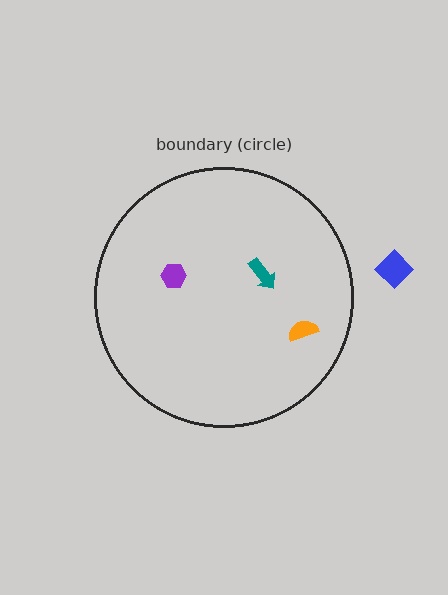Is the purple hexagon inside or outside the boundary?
Inside.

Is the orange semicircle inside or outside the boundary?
Inside.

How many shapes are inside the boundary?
3 inside, 1 outside.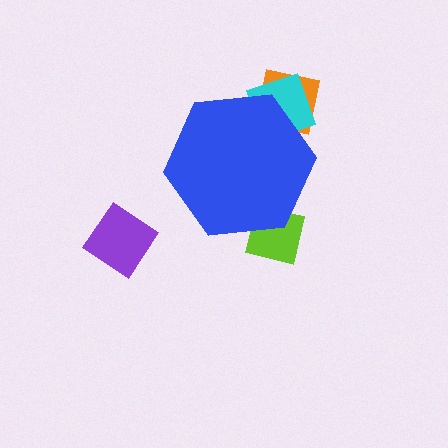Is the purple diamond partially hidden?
No, the purple diamond is fully visible.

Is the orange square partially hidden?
Yes, the orange square is partially hidden behind the blue hexagon.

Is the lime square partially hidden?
Yes, the lime square is partially hidden behind the blue hexagon.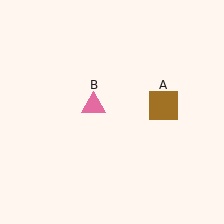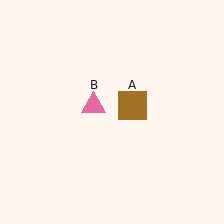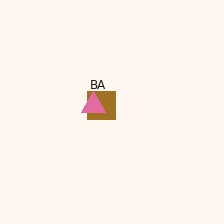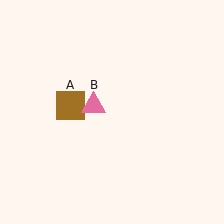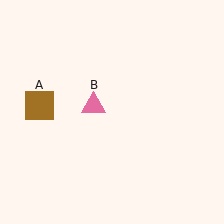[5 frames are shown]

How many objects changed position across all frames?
1 object changed position: brown square (object A).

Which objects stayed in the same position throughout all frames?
Pink triangle (object B) remained stationary.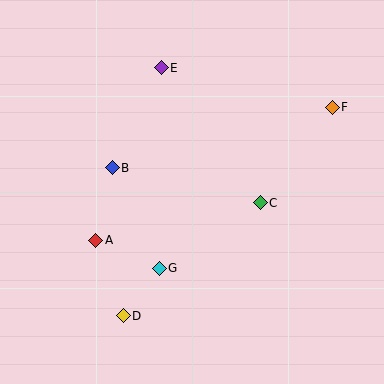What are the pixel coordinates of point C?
Point C is at (260, 203).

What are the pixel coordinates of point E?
Point E is at (161, 68).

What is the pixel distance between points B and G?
The distance between B and G is 111 pixels.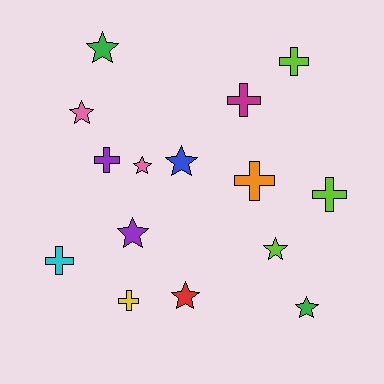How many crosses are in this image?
There are 7 crosses.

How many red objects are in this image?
There is 1 red object.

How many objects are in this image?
There are 15 objects.